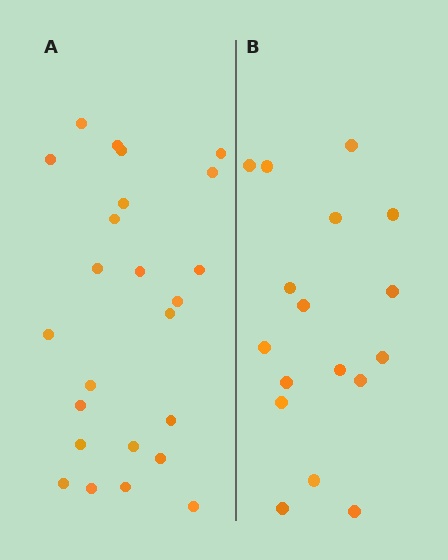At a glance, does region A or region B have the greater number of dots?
Region A (the left region) has more dots.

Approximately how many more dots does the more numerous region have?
Region A has roughly 8 or so more dots than region B.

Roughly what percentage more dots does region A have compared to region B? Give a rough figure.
About 40% more.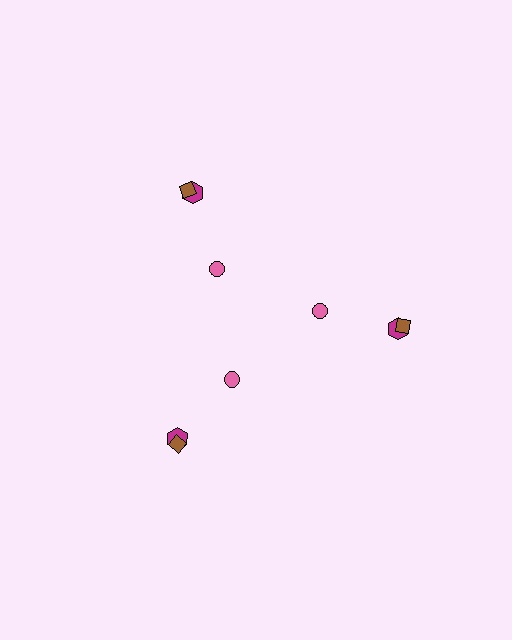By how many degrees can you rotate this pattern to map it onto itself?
The pattern maps onto itself every 120 degrees of rotation.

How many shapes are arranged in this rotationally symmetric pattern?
There are 9 shapes, arranged in 3 groups of 3.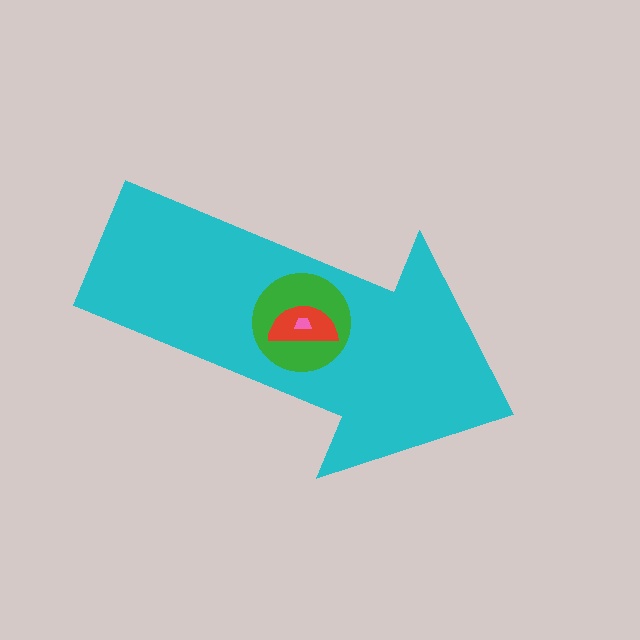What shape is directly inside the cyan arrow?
The green circle.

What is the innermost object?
The pink trapezoid.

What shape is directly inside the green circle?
The red semicircle.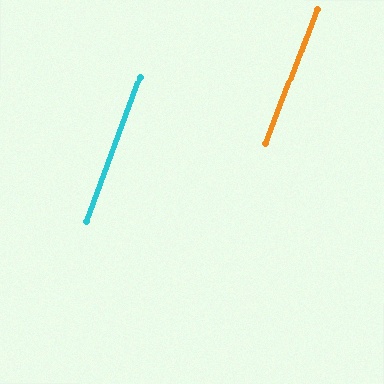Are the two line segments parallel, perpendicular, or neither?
Parallel — their directions differ by only 0.3°.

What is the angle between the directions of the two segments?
Approximately 0 degrees.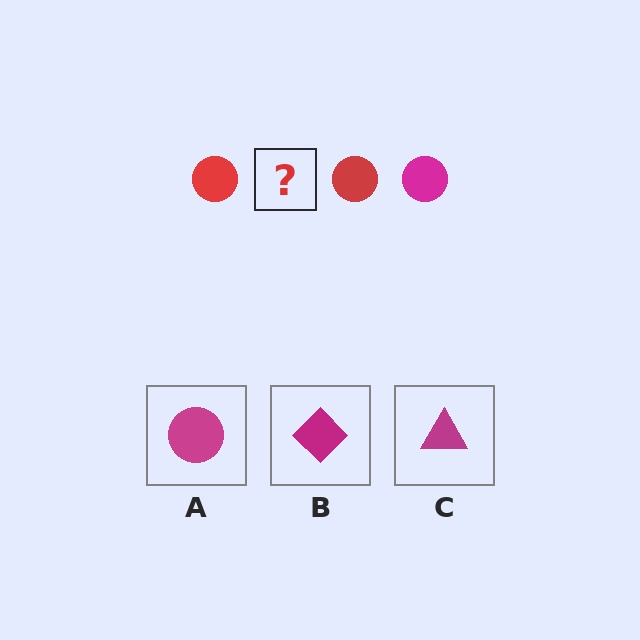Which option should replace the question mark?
Option A.